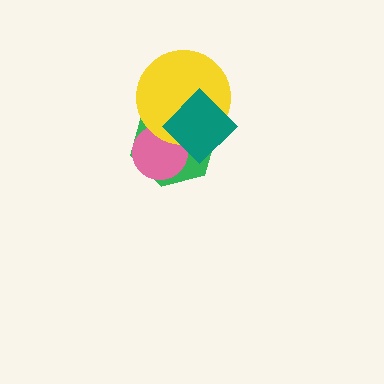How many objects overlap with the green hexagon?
3 objects overlap with the green hexagon.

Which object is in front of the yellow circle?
The teal diamond is in front of the yellow circle.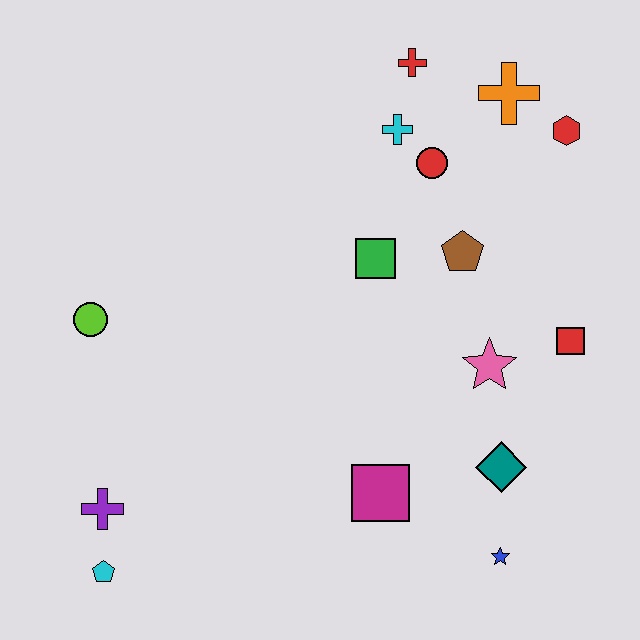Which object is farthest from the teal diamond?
The lime circle is farthest from the teal diamond.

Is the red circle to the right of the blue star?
No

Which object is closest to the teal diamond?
The blue star is closest to the teal diamond.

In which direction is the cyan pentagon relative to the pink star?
The cyan pentagon is to the left of the pink star.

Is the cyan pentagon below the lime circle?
Yes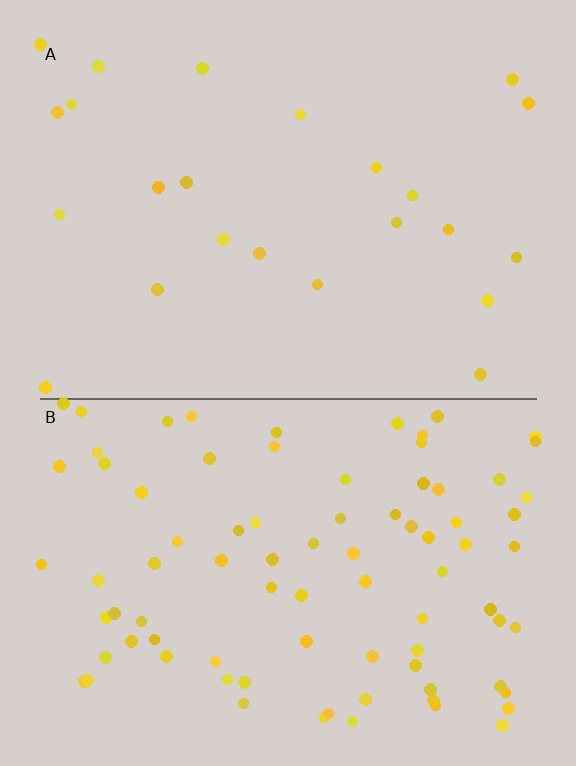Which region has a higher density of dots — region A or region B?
B (the bottom).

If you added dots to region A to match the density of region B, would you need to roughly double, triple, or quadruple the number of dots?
Approximately quadruple.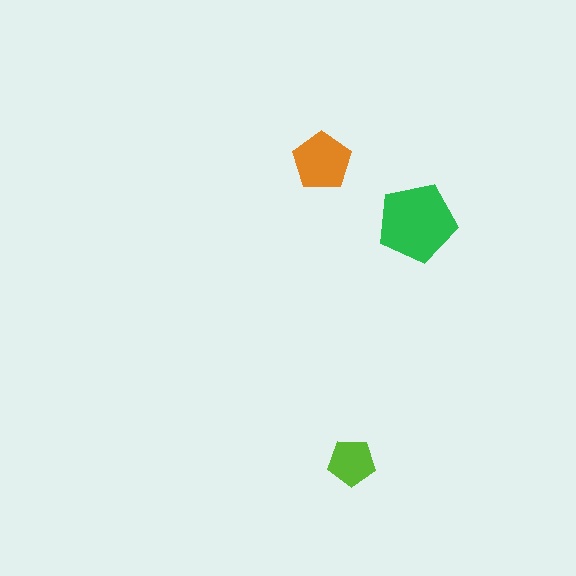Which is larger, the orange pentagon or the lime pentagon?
The orange one.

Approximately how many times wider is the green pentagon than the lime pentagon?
About 1.5 times wider.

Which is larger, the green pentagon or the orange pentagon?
The green one.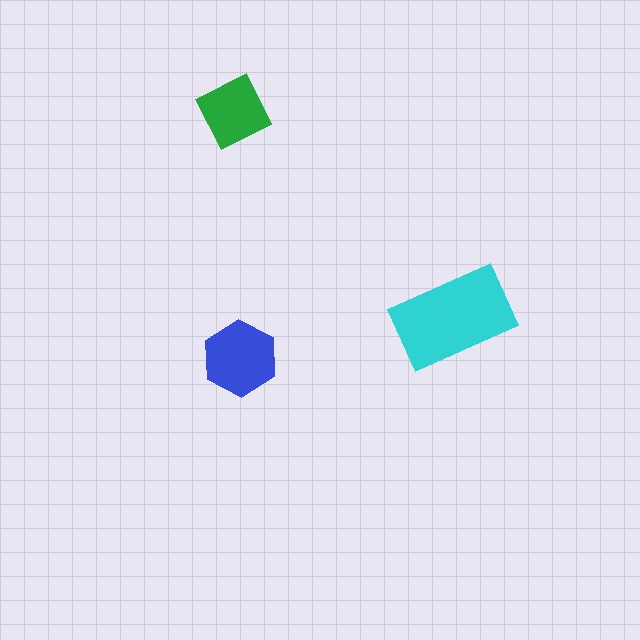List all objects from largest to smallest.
The cyan rectangle, the blue hexagon, the green diamond.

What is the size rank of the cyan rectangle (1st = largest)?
1st.